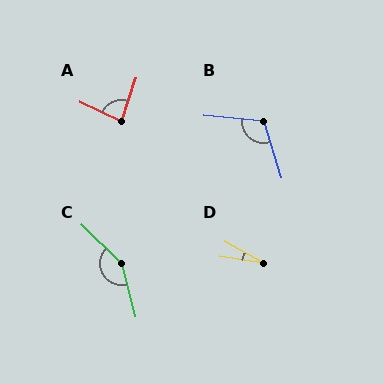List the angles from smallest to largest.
D (21°), A (83°), B (113°), C (149°).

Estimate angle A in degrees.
Approximately 83 degrees.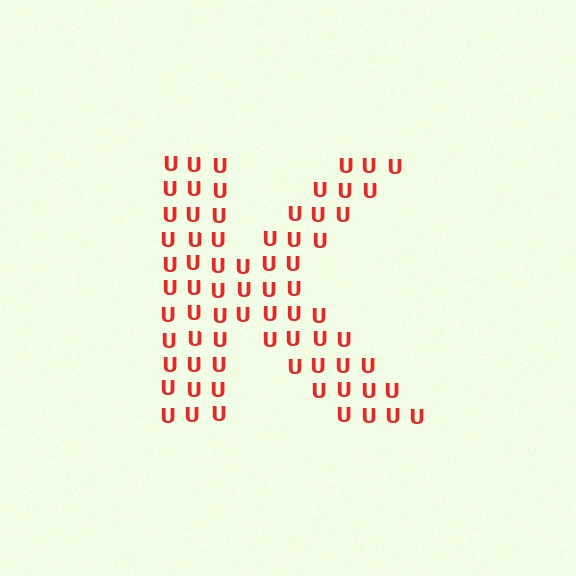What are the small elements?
The small elements are letter U's.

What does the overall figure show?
The overall figure shows the letter K.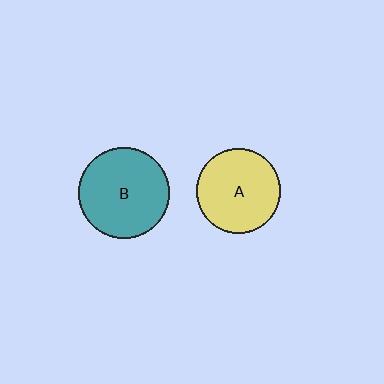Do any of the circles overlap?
No, none of the circles overlap.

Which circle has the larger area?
Circle B (teal).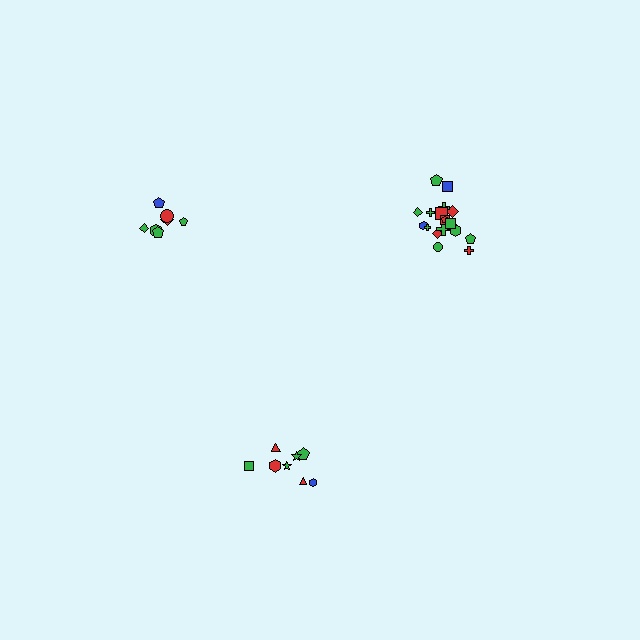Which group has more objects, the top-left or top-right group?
The top-right group.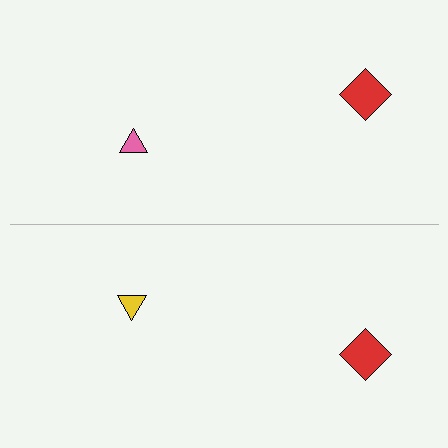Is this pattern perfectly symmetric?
No, the pattern is not perfectly symmetric. The yellow triangle on the bottom side breaks the symmetry — its mirror counterpart is pink.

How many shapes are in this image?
There are 4 shapes in this image.